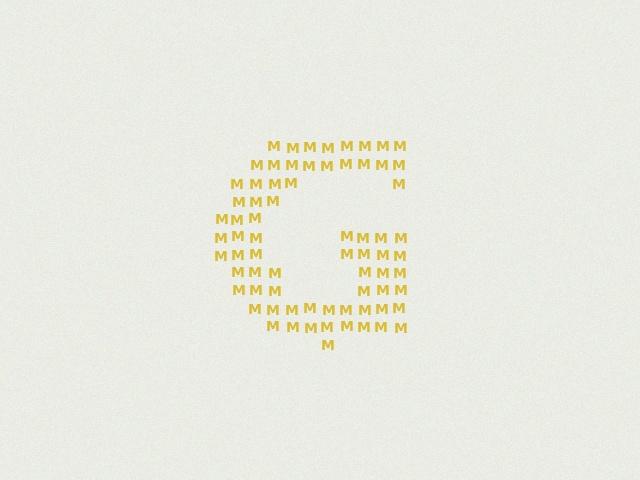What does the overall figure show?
The overall figure shows the letter G.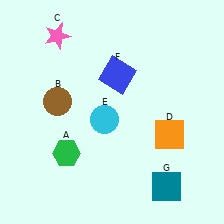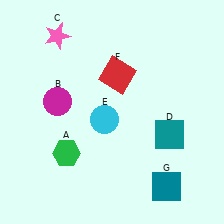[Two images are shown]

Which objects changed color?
B changed from brown to magenta. D changed from orange to teal. F changed from blue to red.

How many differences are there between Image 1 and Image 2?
There are 3 differences between the two images.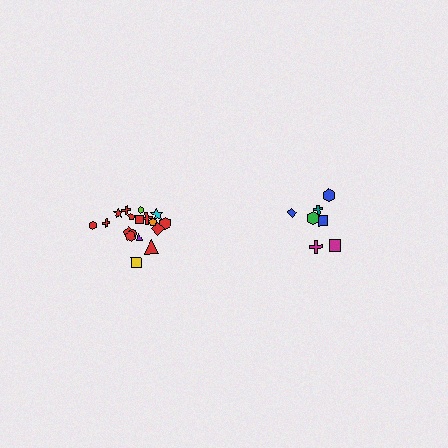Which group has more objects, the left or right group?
The left group.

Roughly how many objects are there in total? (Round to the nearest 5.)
Roughly 25 objects in total.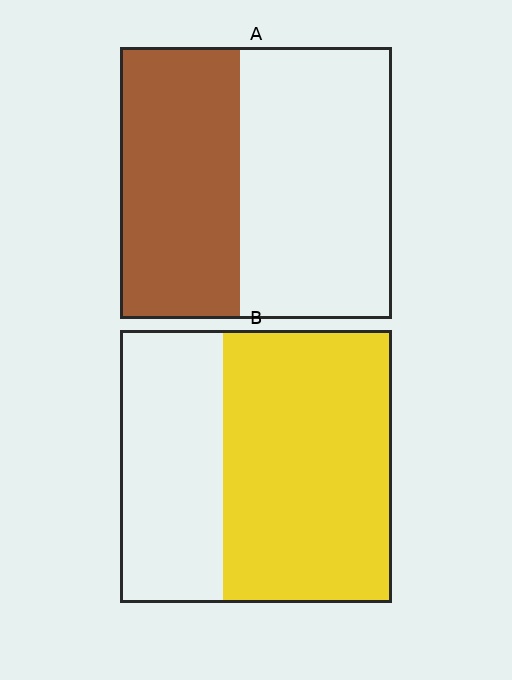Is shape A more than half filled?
No.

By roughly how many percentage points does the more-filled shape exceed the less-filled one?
By roughly 20 percentage points (B over A).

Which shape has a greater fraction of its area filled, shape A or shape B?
Shape B.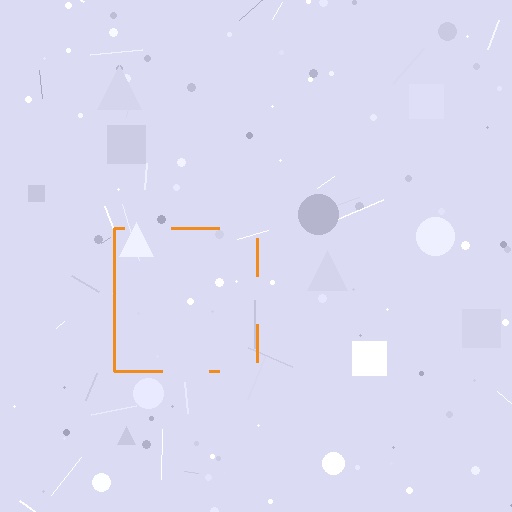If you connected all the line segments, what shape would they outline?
They would outline a square.